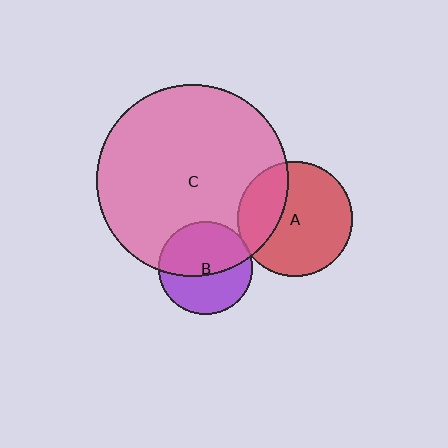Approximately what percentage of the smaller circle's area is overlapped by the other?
Approximately 5%.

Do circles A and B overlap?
Yes.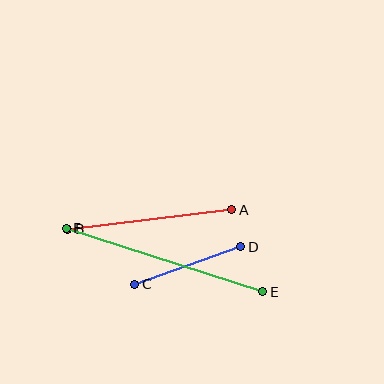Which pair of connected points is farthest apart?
Points E and F are farthest apart.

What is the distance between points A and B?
The distance is approximately 165 pixels.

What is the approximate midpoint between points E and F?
The midpoint is at approximately (164, 260) pixels.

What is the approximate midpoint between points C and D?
The midpoint is at approximately (188, 266) pixels.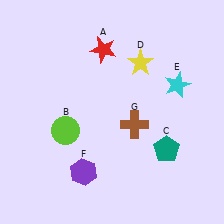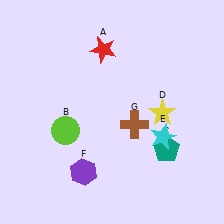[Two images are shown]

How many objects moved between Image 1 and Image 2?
2 objects moved between the two images.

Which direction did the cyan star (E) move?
The cyan star (E) moved down.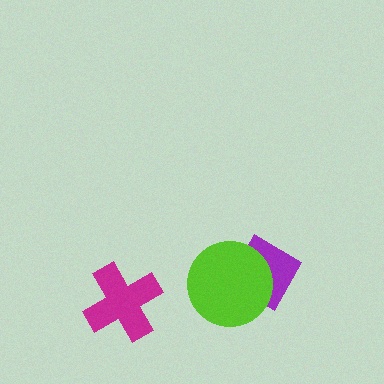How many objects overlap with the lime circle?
1 object overlaps with the lime circle.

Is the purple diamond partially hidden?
Yes, it is partially covered by another shape.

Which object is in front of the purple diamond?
The lime circle is in front of the purple diamond.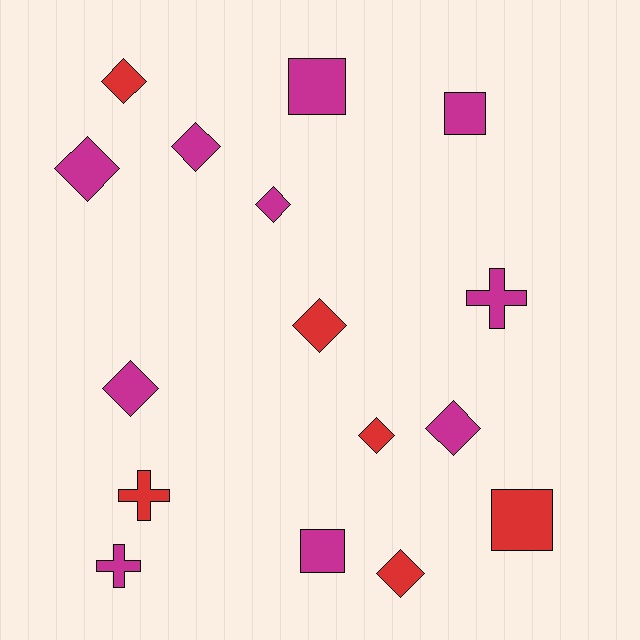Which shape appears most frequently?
Diamond, with 9 objects.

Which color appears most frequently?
Magenta, with 10 objects.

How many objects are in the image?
There are 16 objects.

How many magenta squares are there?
There are 3 magenta squares.